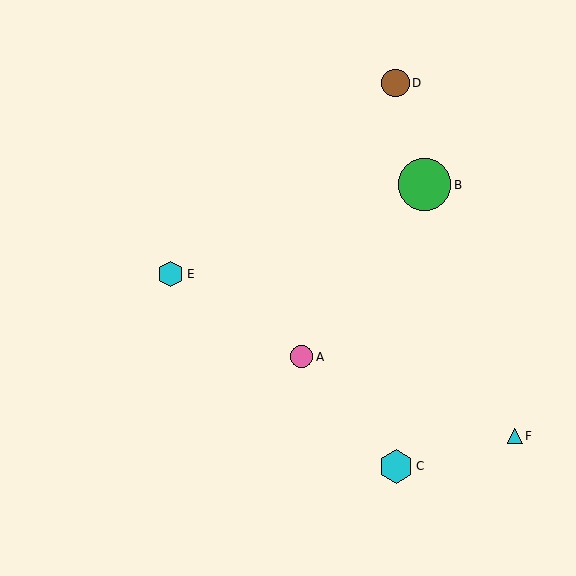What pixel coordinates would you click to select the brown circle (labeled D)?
Click at (396, 83) to select the brown circle D.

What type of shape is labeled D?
Shape D is a brown circle.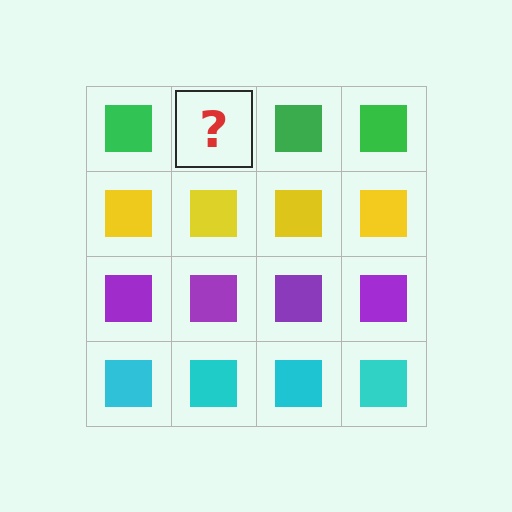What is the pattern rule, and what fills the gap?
The rule is that each row has a consistent color. The gap should be filled with a green square.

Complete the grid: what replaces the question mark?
The question mark should be replaced with a green square.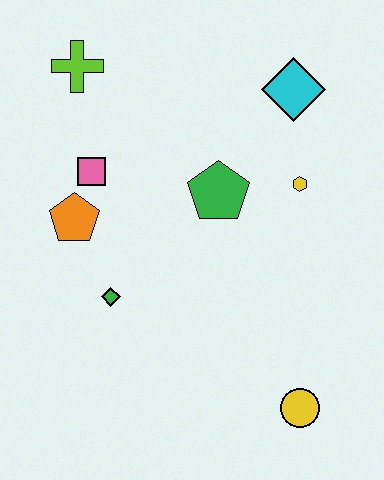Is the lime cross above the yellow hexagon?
Yes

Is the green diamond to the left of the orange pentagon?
No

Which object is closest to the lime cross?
The pink square is closest to the lime cross.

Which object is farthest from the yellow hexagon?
The lime cross is farthest from the yellow hexagon.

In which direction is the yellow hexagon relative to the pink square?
The yellow hexagon is to the right of the pink square.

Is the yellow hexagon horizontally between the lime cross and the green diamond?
No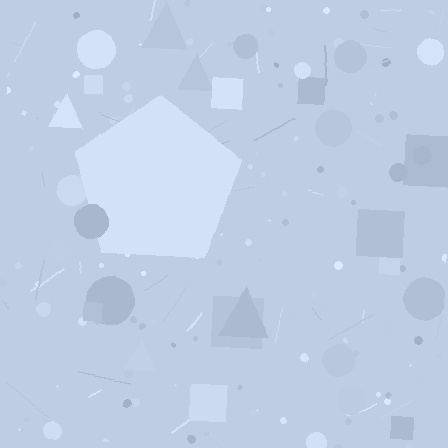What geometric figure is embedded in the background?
A pentagon is embedded in the background.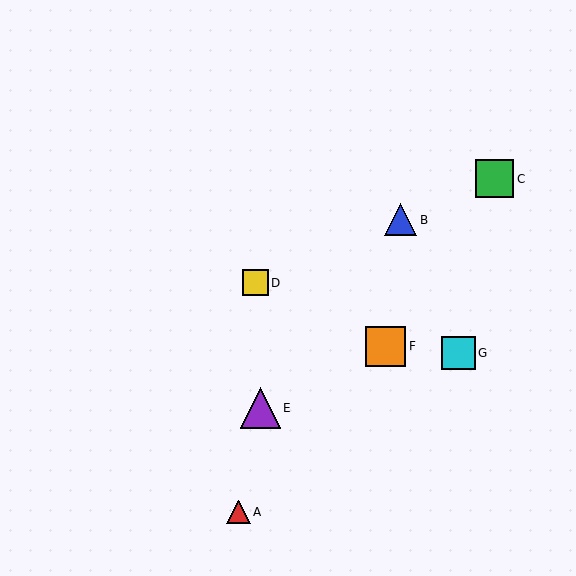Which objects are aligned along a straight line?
Objects B, C, D are aligned along a straight line.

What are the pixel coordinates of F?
Object F is at (386, 346).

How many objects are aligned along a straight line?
3 objects (B, C, D) are aligned along a straight line.